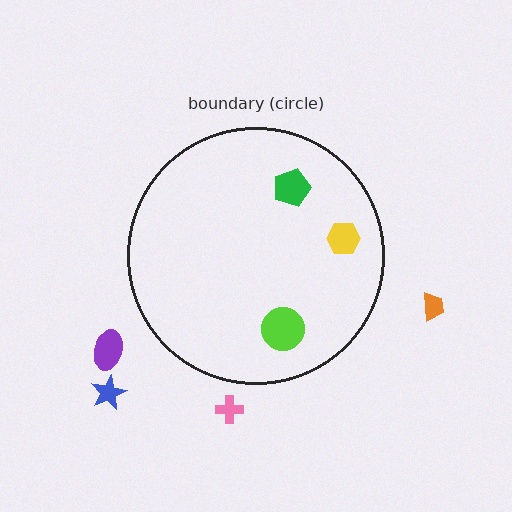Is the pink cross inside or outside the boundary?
Outside.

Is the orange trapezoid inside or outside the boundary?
Outside.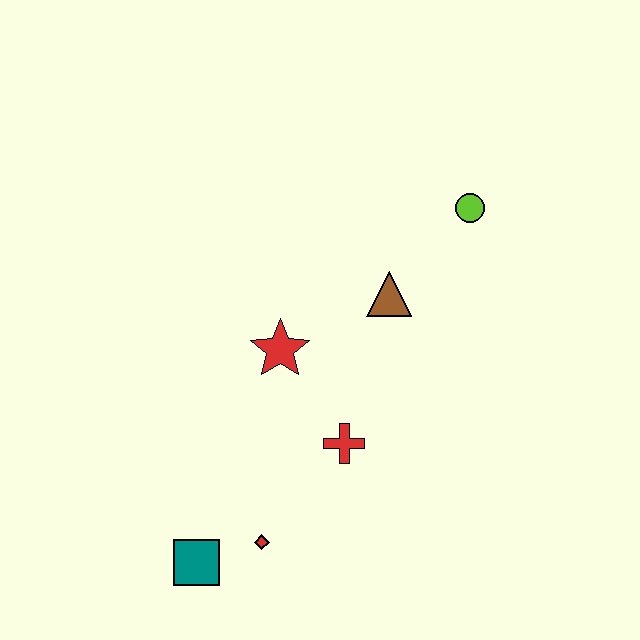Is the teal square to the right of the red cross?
No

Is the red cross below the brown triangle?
Yes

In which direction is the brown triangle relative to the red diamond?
The brown triangle is above the red diamond.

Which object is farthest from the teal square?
The lime circle is farthest from the teal square.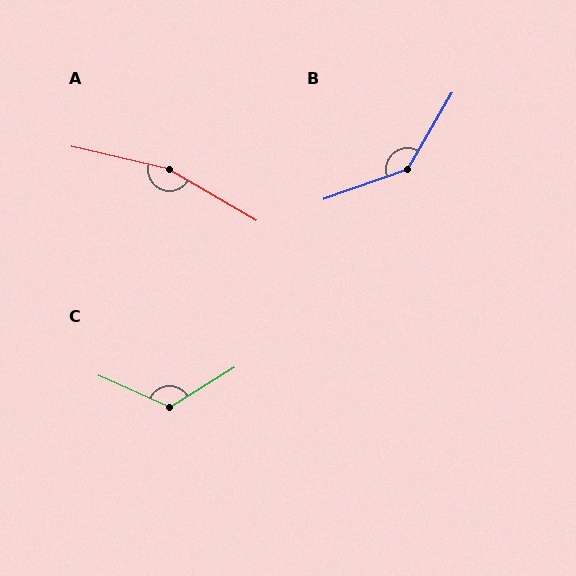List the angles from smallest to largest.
C (124°), B (139°), A (163°).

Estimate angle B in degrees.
Approximately 139 degrees.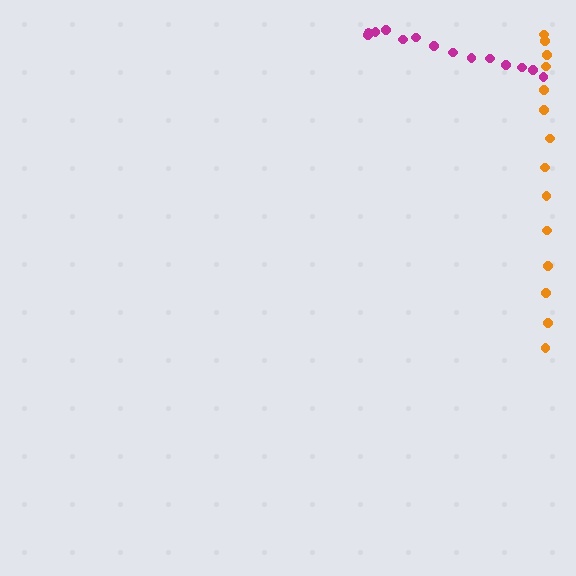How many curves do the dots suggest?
There are 2 distinct paths.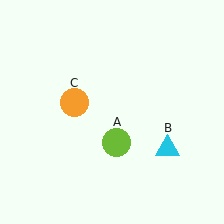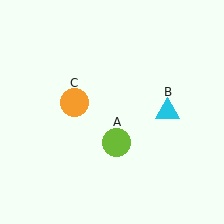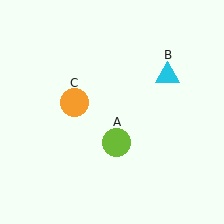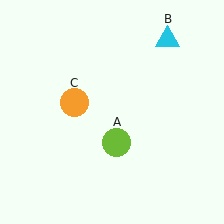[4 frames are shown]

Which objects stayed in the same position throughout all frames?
Lime circle (object A) and orange circle (object C) remained stationary.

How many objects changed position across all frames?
1 object changed position: cyan triangle (object B).